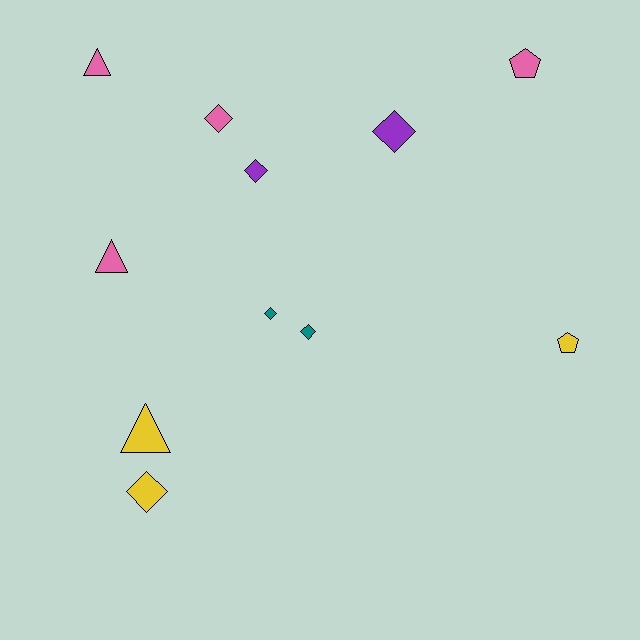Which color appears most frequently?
Pink, with 4 objects.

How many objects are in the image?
There are 11 objects.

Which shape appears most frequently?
Diamond, with 6 objects.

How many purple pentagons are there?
There are no purple pentagons.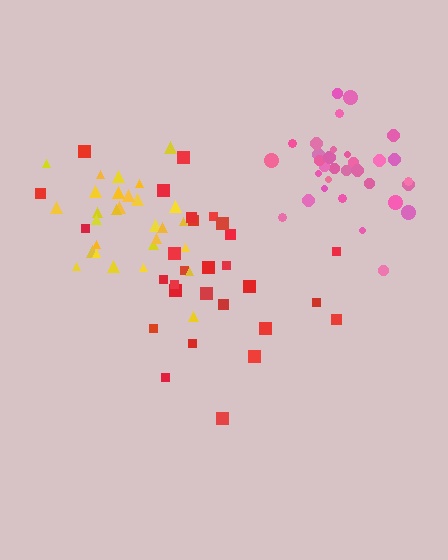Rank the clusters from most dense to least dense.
pink, yellow, red.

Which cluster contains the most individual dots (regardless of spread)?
Pink (33).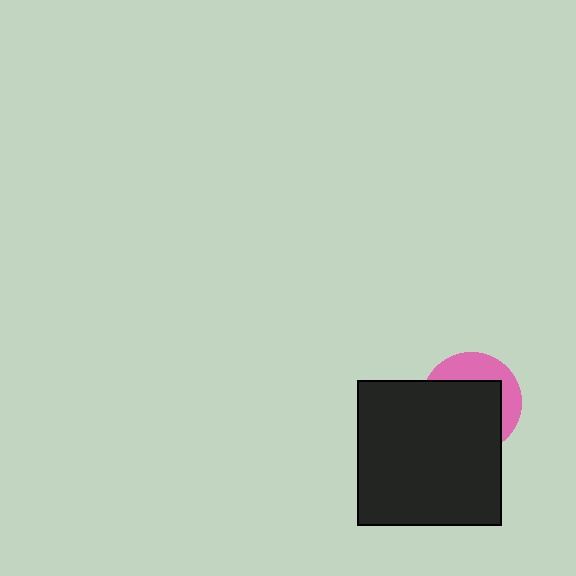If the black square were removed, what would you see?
You would see the complete pink circle.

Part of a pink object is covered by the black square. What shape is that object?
It is a circle.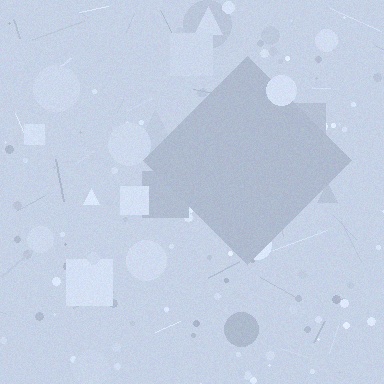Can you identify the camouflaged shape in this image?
The camouflaged shape is a diamond.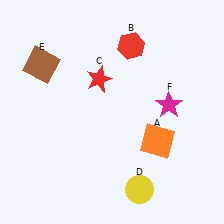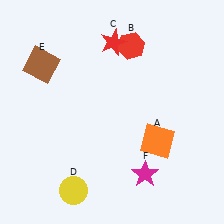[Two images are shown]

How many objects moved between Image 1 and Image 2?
3 objects moved between the two images.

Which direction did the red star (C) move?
The red star (C) moved up.